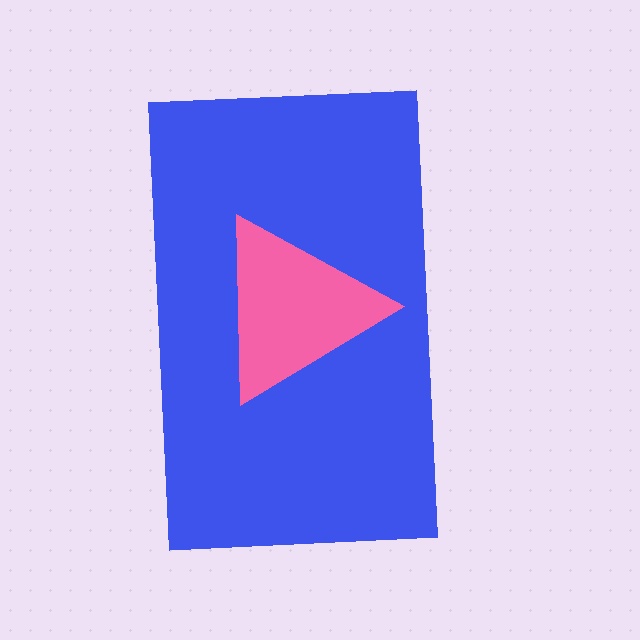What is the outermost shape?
The blue rectangle.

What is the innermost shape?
The pink triangle.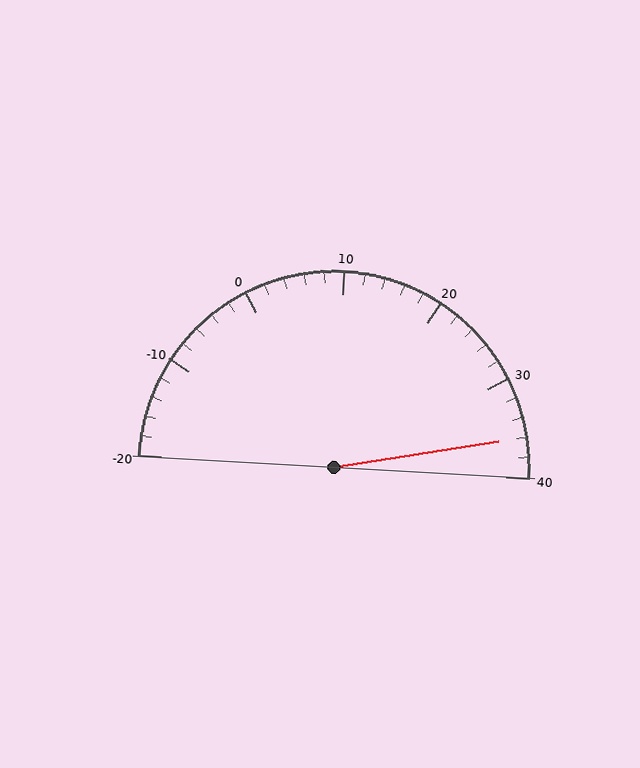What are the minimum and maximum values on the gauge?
The gauge ranges from -20 to 40.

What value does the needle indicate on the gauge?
The needle indicates approximately 36.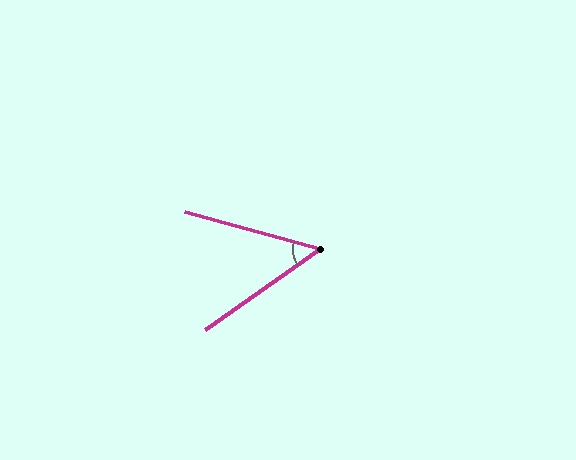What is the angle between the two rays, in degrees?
Approximately 51 degrees.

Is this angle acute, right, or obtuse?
It is acute.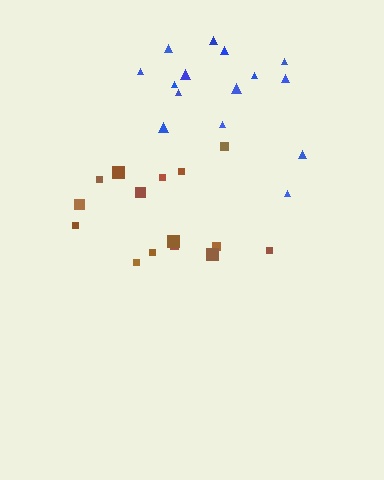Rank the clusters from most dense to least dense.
brown, blue.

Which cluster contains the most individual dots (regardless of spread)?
Blue (15).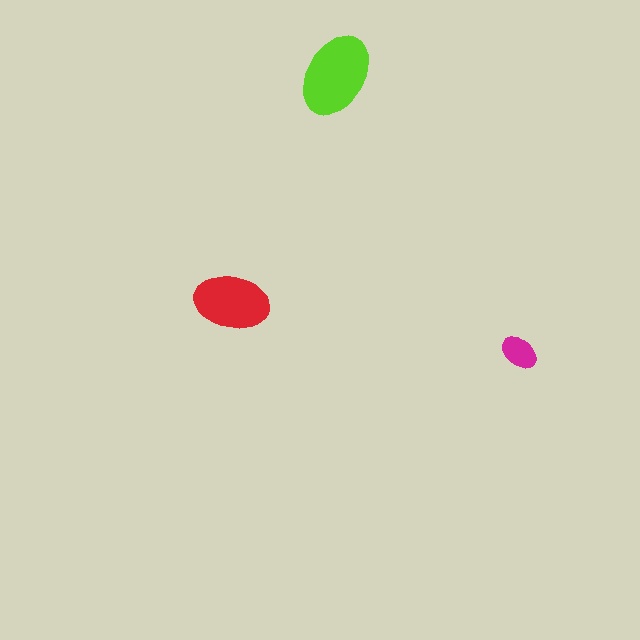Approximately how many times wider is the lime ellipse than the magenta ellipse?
About 2 times wider.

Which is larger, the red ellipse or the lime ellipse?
The lime one.